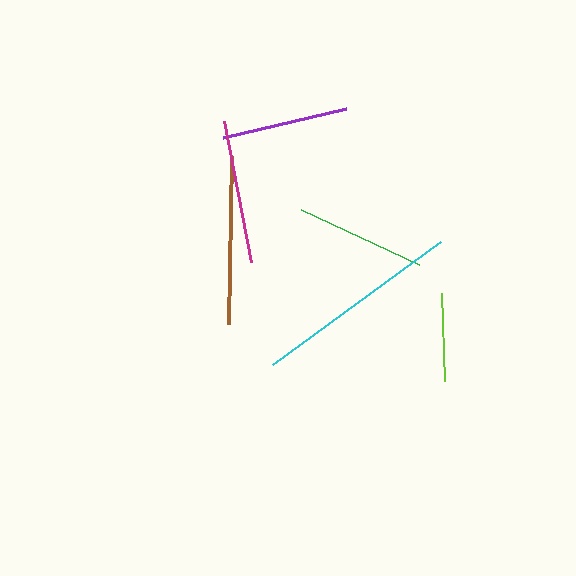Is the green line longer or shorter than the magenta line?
The magenta line is longer than the green line.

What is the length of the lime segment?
The lime segment is approximately 88 pixels long.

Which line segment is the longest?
The cyan line is the longest at approximately 209 pixels.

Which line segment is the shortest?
The lime line is the shortest at approximately 88 pixels.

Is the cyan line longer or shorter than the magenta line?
The cyan line is longer than the magenta line.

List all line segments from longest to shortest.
From longest to shortest: cyan, brown, magenta, green, purple, lime.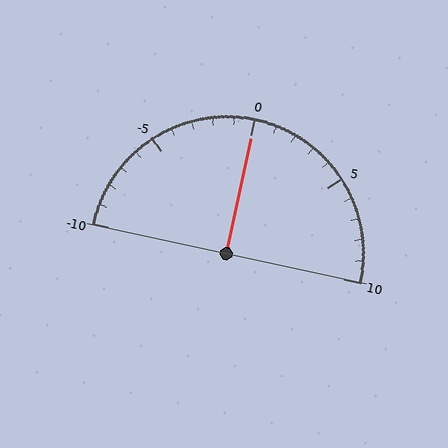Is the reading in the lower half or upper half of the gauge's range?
The reading is in the upper half of the range (-10 to 10).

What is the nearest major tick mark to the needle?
The nearest major tick mark is 0.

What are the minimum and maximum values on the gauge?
The gauge ranges from -10 to 10.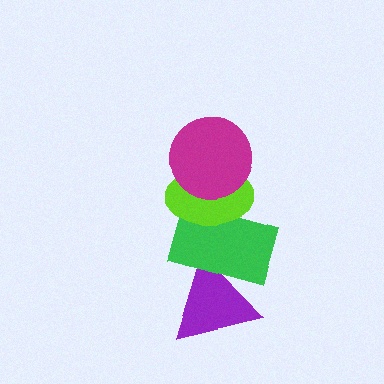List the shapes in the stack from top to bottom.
From top to bottom: the magenta circle, the lime ellipse, the green rectangle, the purple triangle.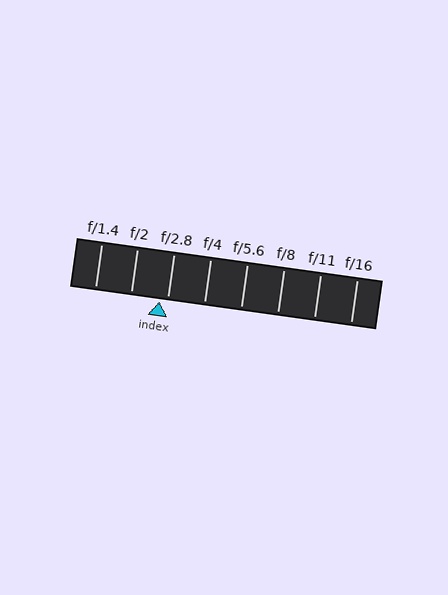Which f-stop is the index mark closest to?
The index mark is closest to f/2.8.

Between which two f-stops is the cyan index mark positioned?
The index mark is between f/2 and f/2.8.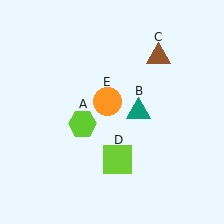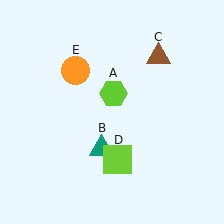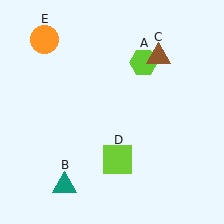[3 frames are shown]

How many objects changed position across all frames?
3 objects changed position: lime hexagon (object A), teal triangle (object B), orange circle (object E).